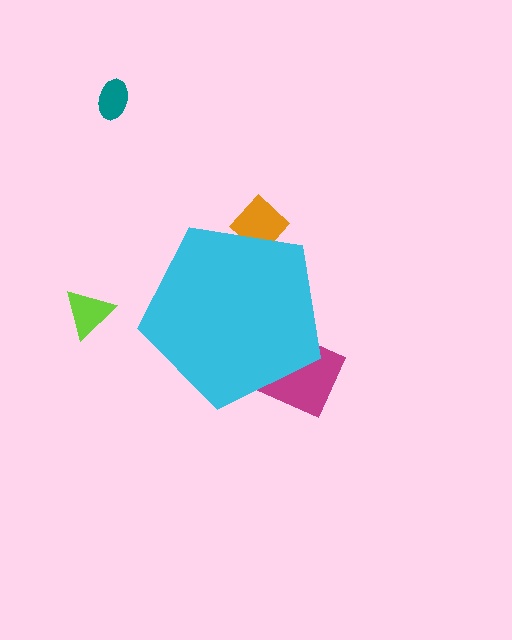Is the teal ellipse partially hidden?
No, the teal ellipse is fully visible.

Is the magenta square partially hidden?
Yes, the magenta square is partially hidden behind the cyan pentagon.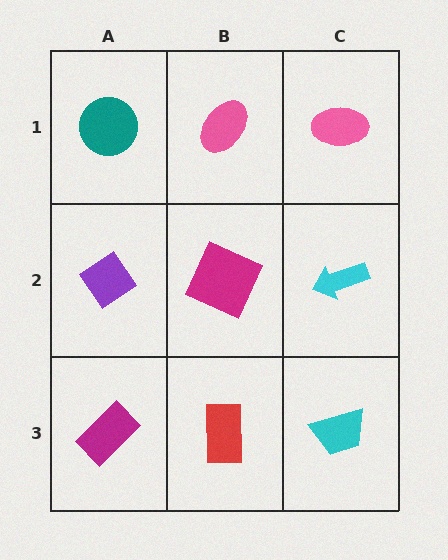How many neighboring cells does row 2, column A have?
3.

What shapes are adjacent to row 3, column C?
A cyan arrow (row 2, column C), a red rectangle (row 3, column B).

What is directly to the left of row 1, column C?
A pink ellipse.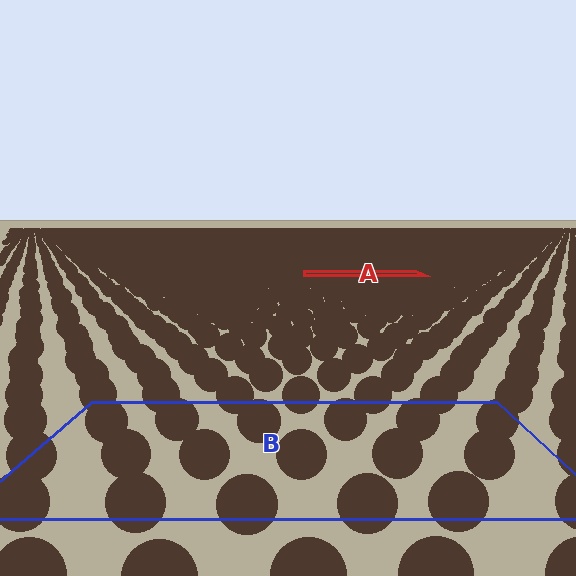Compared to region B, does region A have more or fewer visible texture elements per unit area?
Region A has more texture elements per unit area — they are packed more densely because it is farther away.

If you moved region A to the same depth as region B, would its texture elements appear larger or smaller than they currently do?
They would appear larger. At a closer depth, the same texture elements are projected at a bigger on-screen size.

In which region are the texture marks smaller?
The texture marks are smaller in region A, because it is farther away.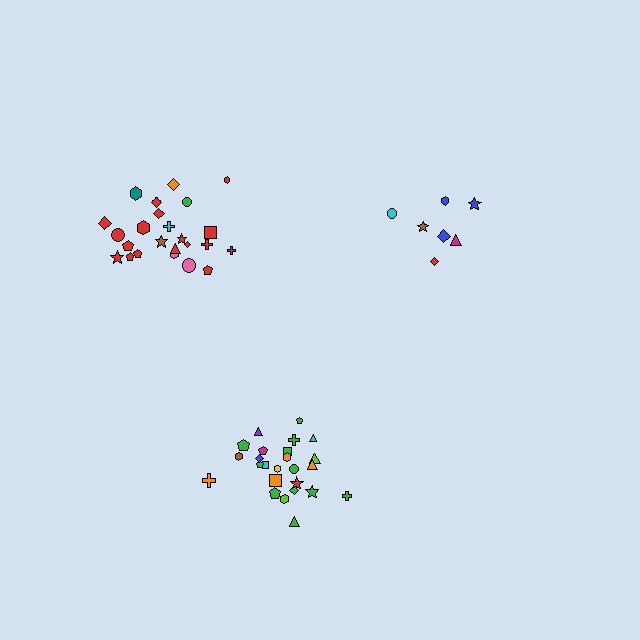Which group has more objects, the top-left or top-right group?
The top-left group.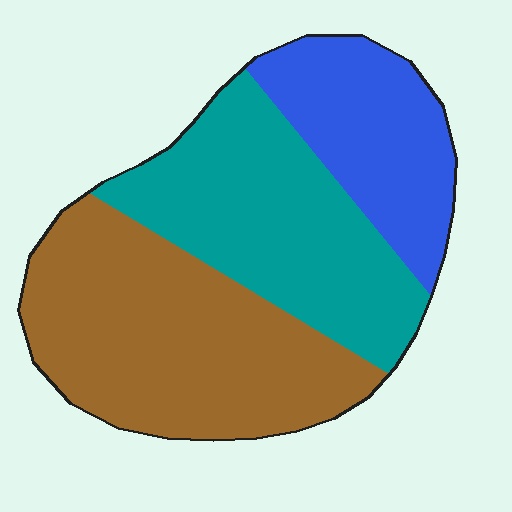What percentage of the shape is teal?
Teal covers around 35% of the shape.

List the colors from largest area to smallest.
From largest to smallest: brown, teal, blue.